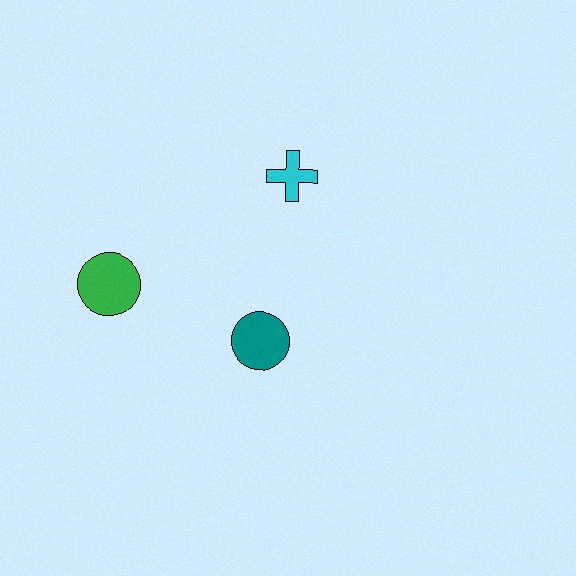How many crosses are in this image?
There is 1 cross.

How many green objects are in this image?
There is 1 green object.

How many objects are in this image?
There are 3 objects.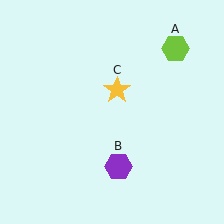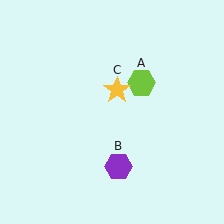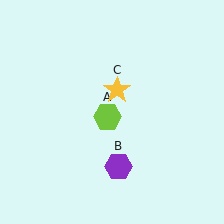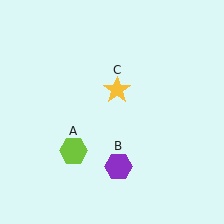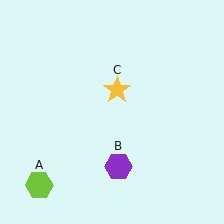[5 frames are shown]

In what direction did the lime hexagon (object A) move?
The lime hexagon (object A) moved down and to the left.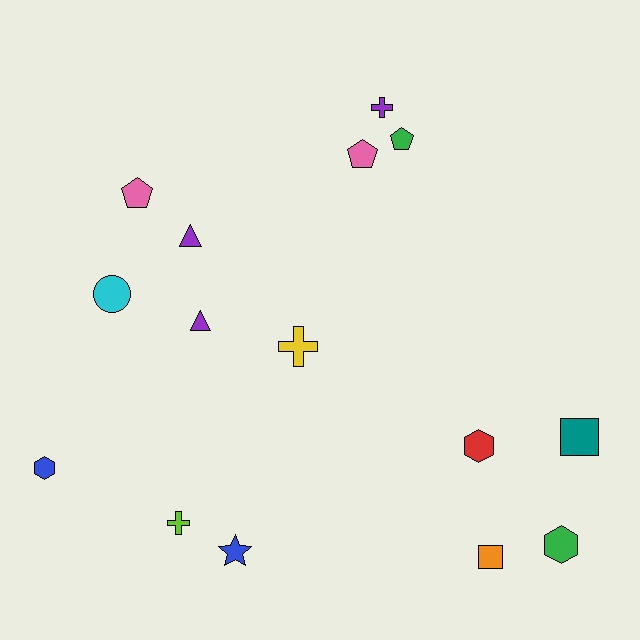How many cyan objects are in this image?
There is 1 cyan object.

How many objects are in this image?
There are 15 objects.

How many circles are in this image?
There is 1 circle.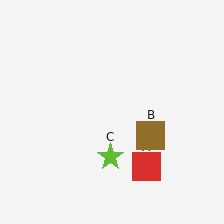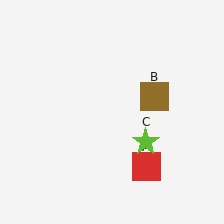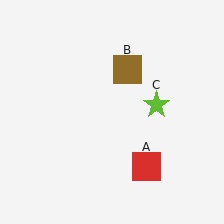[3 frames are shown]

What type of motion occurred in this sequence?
The brown square (object B), lime star (object C) rotated counterclockwise around the center of the scene.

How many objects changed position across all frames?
2 objects changed position: brown square (object B), lime star (object C).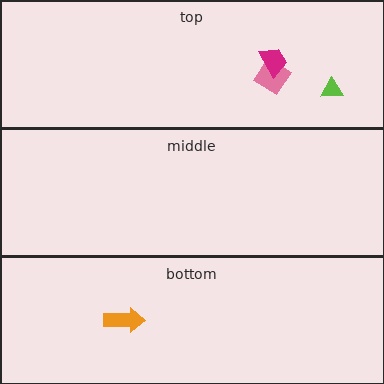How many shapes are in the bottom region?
1.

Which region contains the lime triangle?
The top region.